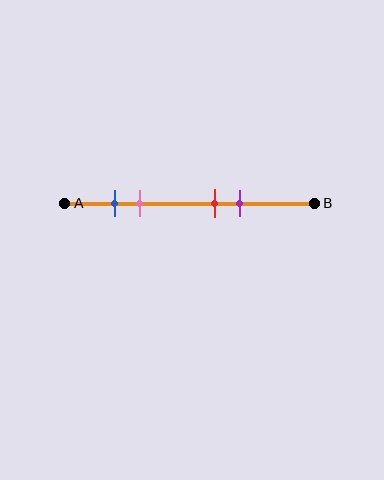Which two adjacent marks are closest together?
The blue and pink marks are the closest adjacent pair.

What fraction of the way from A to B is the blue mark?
The blue mark is approximately 20% (0.2) of the way from A to B.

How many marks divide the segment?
There are 4 marks dividing the segment.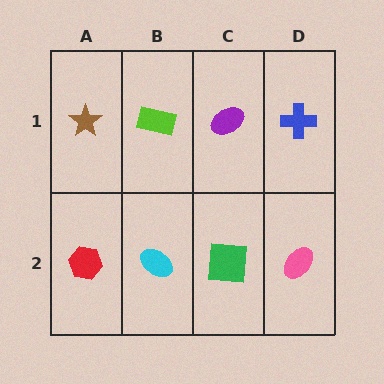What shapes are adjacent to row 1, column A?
A red hexagon (row 2, column A), a lime rectangle (row 1, column B).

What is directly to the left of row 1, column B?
A brown star.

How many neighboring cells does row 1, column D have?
2.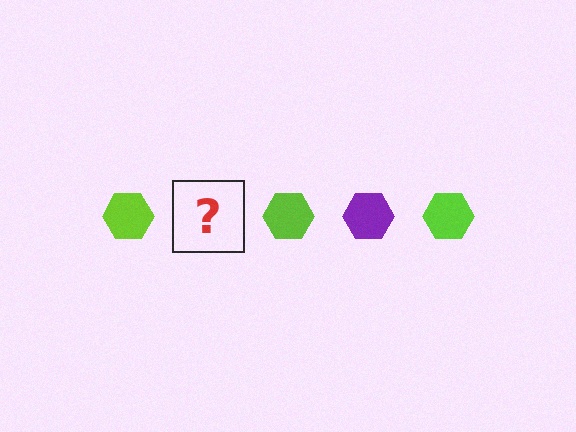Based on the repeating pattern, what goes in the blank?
The blank should be a purple hexagon.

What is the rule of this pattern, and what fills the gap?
The rule is that the pattern cycles through lime, purple hexagons. The gap should be filled with a purple hexagon.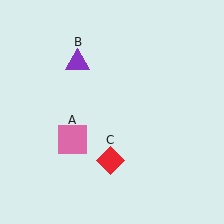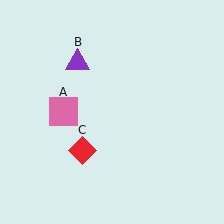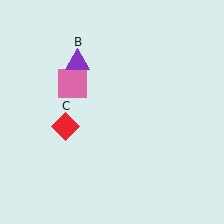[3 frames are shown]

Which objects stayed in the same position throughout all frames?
Purple triangle (object B) remained stationary.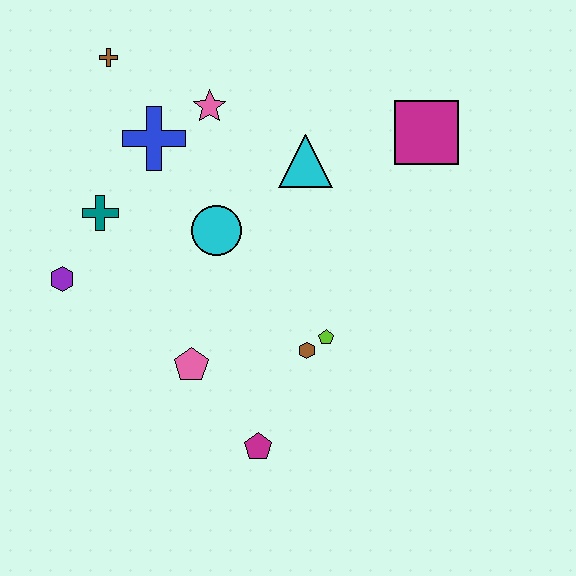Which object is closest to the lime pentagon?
The brown hexagon is closest to the lime pentagon.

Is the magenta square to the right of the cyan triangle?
Yes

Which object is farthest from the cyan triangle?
The magenta pentagon is farthest from the cyan triangle.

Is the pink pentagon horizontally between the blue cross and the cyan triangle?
Yes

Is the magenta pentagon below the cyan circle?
Yes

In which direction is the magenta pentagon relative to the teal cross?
The magenta pentagon is below the teal cross.